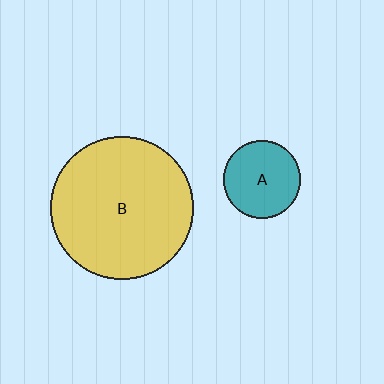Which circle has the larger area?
Circle B (yellow).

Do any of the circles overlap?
No, none of the circles overlap.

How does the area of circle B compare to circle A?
Approximately 3.4 times.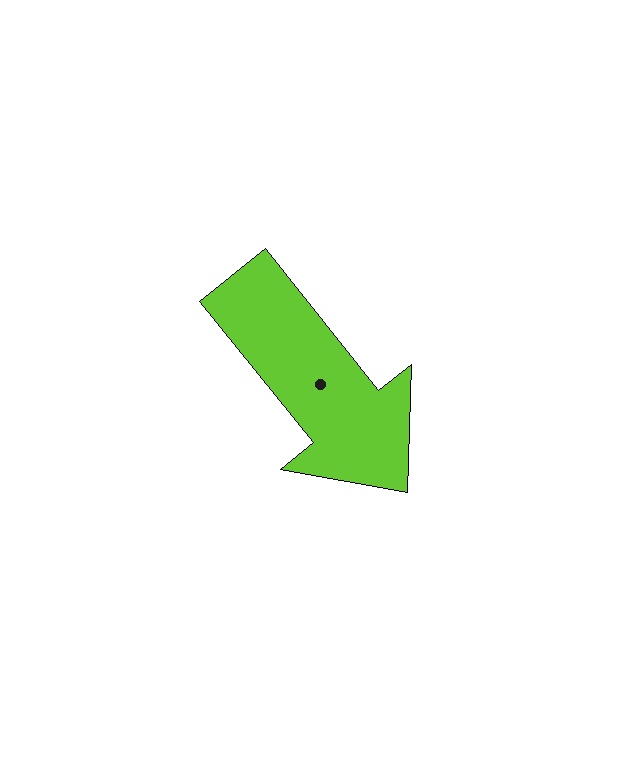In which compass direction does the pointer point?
Southeast.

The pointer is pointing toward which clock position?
Roughly 5 o'clock.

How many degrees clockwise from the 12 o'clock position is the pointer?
Approximately 141 degrees.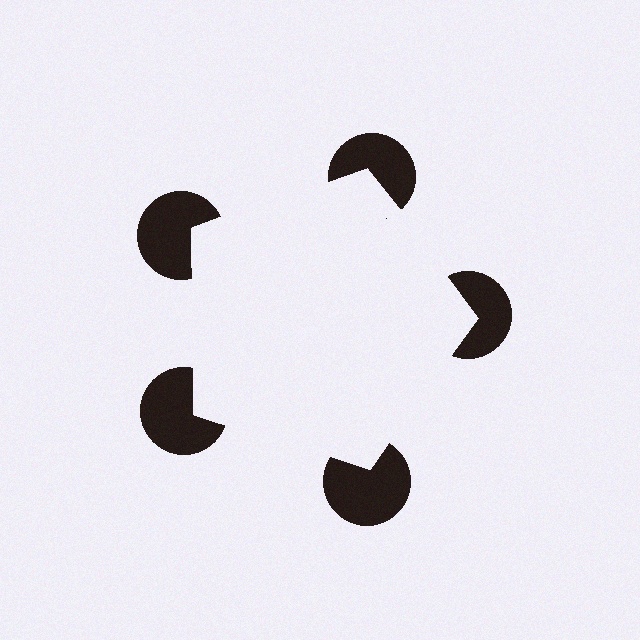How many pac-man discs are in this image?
There are 5 — one at each vertex of the illusory pentagon.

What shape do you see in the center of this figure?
An illusory pentagon — its edges are inferred from the aligned wedge cuts in the pac-man discs, not physically drawn.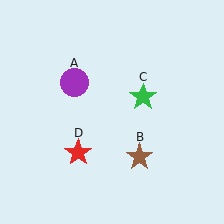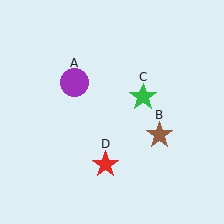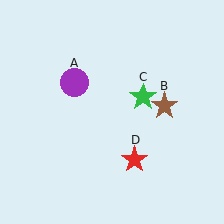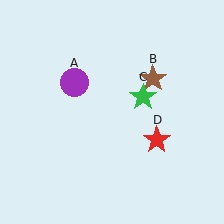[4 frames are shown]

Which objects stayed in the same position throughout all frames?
Purple circle (object A) and green star (object C) remained stationary.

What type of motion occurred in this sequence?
The brown star (object B), red star (object D) rotated counterclockwise around the center of the scene.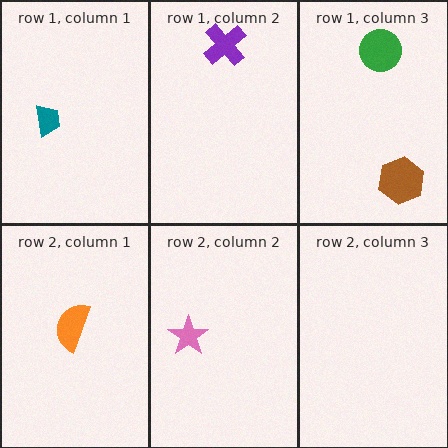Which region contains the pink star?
The row 2, column 2 region.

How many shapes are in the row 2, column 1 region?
1.